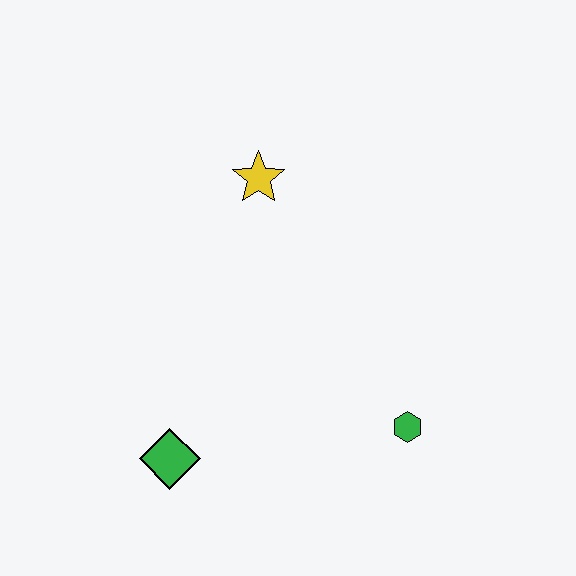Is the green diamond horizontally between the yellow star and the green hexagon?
No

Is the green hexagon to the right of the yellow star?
Yes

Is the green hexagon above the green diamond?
Yes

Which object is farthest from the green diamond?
The yellow star is farthest from the green diamond.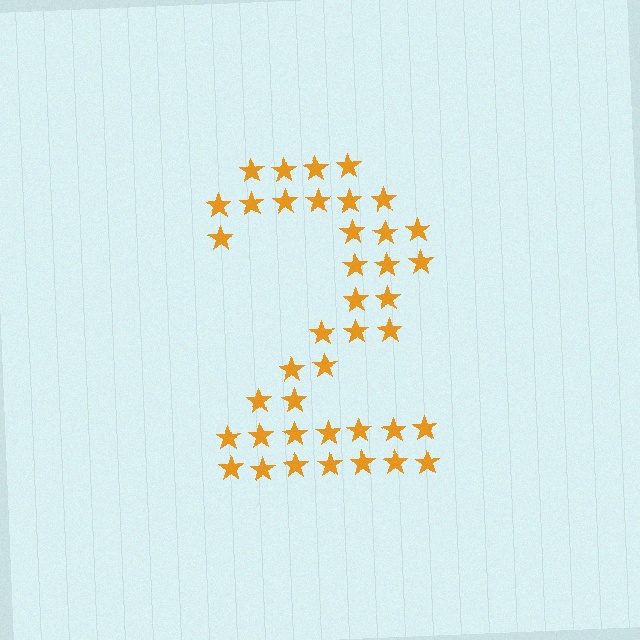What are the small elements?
The small elements are stars.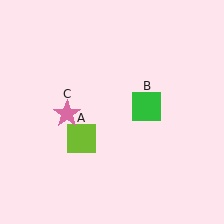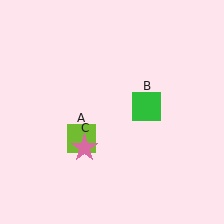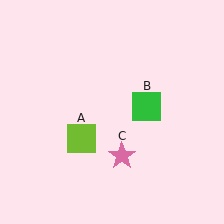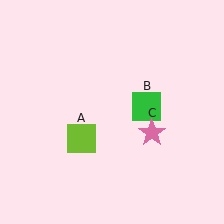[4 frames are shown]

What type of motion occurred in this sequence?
The pink star (object C) rotated counterclockwise around the center of the scene.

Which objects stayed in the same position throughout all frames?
Lime square (object A) and green square (object B) remained stationary.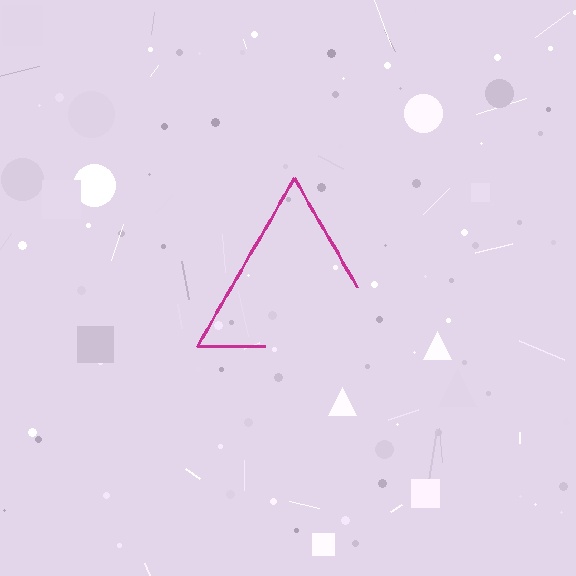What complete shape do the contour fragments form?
The contour fragments form a triangle.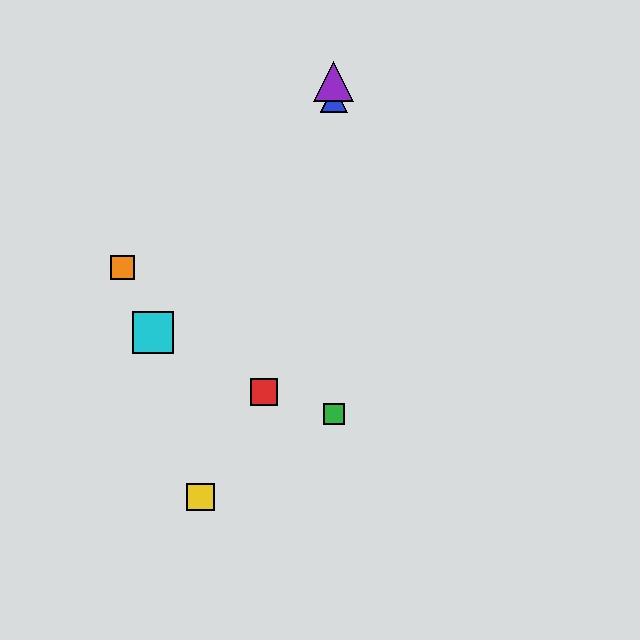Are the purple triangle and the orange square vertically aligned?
No, the purple triangle is at x≈334 and the orange square is at x≈122.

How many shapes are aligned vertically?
3 shapes (the blue triangle, the green square, the purple triangle) are aligned vertically.